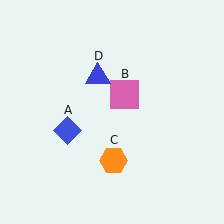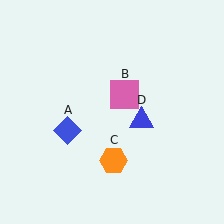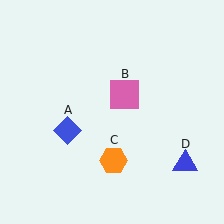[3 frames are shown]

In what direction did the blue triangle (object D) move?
The blue triangle (object D) moved down and to the right.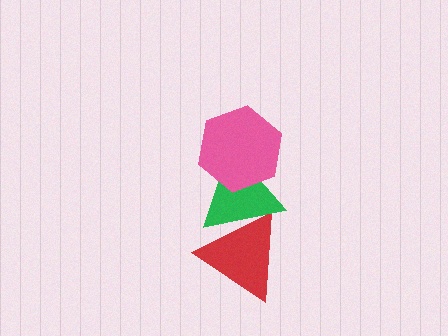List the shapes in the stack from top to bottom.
From top to bottom: the pink hexagon, the green triangle, the red triangle.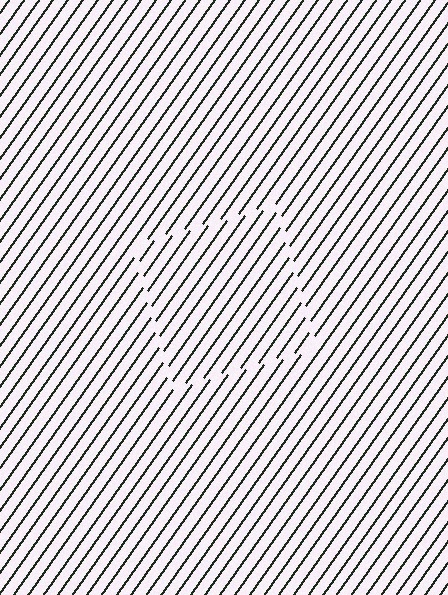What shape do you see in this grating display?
An illusory square. The interior of the shape contains the same grating, shifted by half a period — the contour is defined by the phase discontinuity where line-ends from the inner and outer gratings abut.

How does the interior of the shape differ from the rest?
The interior of the shape contains the same grating, shifted by half a period — the contour is defined by the phase discontinuity where line-ends from the inner and outer gratings abut.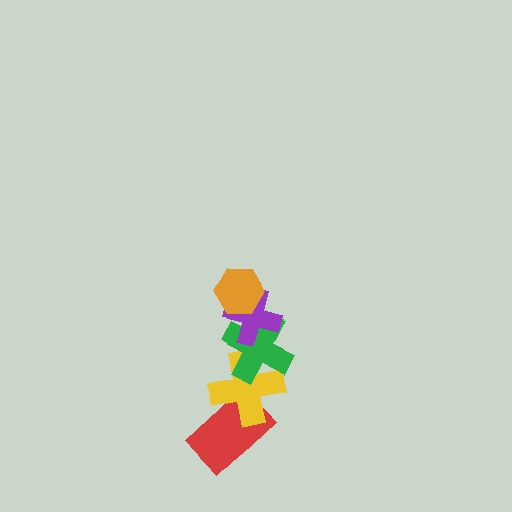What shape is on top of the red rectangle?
The yellow cross is on top of the red rectangle.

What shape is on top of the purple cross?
The orange hexagon is on top of the purple cross.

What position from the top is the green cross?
The green cross is 3rd from the top.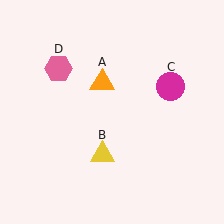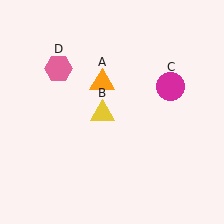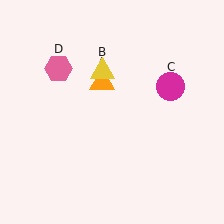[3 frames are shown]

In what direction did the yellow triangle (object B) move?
The yellow triangle (object B) moved up.